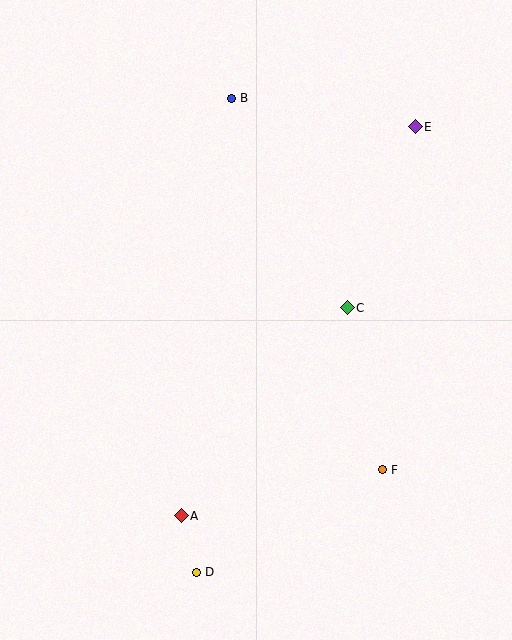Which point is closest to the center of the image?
Point C at (347, 308) is closest to the center.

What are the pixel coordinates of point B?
Point B is at (231, 98).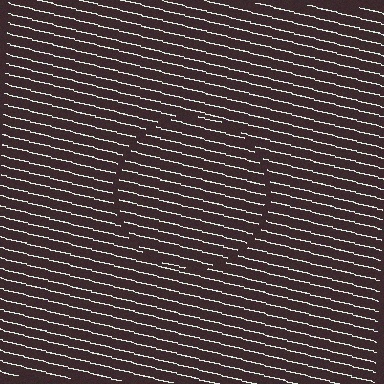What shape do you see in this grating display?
An illusory circle. The interior of the shape contains the same grating, shifted by half a period — the contour is defined by the phase discontinuity where line-ends from the inner and outer gratings abut.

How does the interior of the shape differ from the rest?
The interior of the shape contains the same grating, shifted by half a period — the contour is defined by the phase discontinuity where line-ends from the inner and outer gratings abut.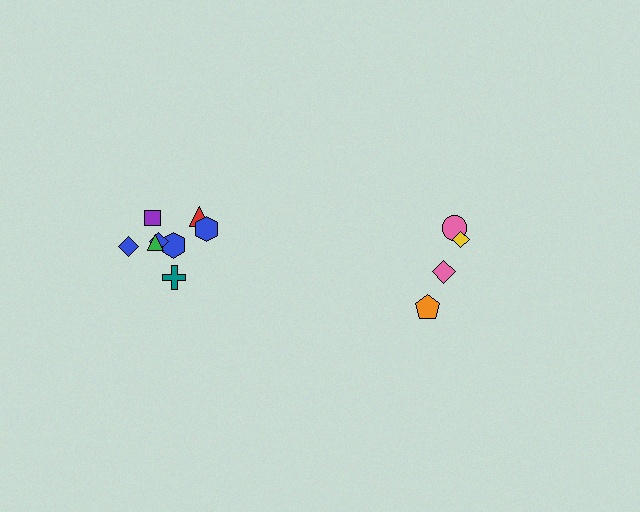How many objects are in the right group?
There are 4 objects.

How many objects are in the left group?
There are 8 objects.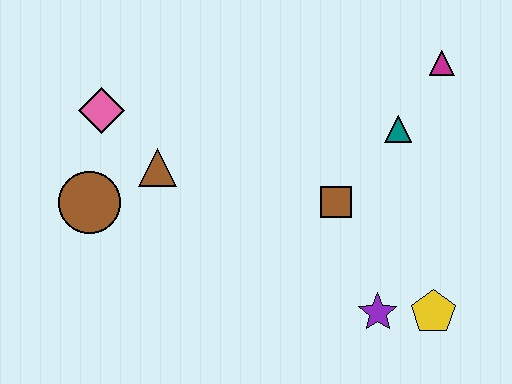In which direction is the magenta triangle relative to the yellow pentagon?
The magenta triangle is above the yellow pentagon.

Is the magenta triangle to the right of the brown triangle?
Yes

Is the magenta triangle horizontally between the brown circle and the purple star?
No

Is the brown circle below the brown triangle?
Yes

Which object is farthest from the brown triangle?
The yellow pentagon is farthest from the brown triangle.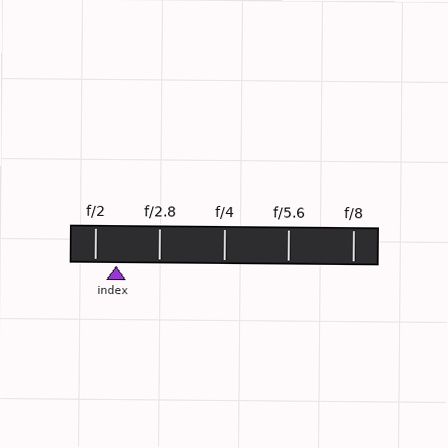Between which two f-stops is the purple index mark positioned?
The index mark is between f/2 and f/2.8.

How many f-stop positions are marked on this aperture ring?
There are 5 f-stop positions marked.